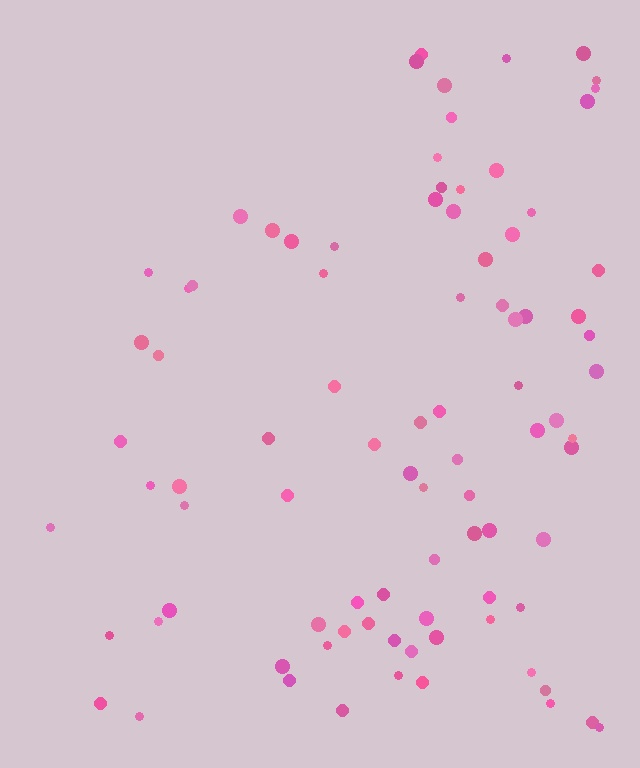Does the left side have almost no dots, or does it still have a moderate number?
Still a moderate number, just noticeably fewer than the right.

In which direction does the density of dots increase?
From left to right, with the right side densest.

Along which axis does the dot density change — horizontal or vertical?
Horizontal.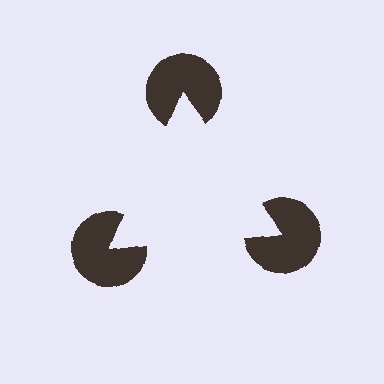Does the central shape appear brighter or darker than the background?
It typically appears slightly brighter than the background, even though no actual brightness change is drawn.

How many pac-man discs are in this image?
There are 3 — one at each vertex of the illusory triangle.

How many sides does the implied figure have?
3 sides.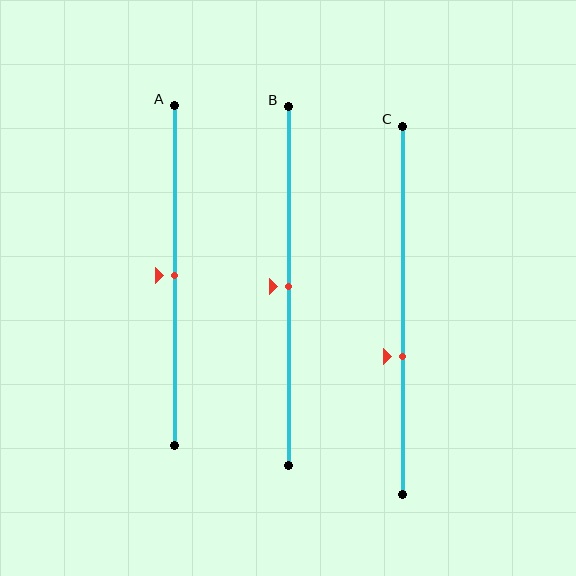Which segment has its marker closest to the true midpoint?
Segment A has its marker closest to the true midpoint.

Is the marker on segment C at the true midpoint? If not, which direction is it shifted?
No, the marker on segment C is shifted downward by about 13% of the segment length.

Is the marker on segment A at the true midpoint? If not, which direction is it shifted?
Yes, the marker on segment A is at the true midpoint.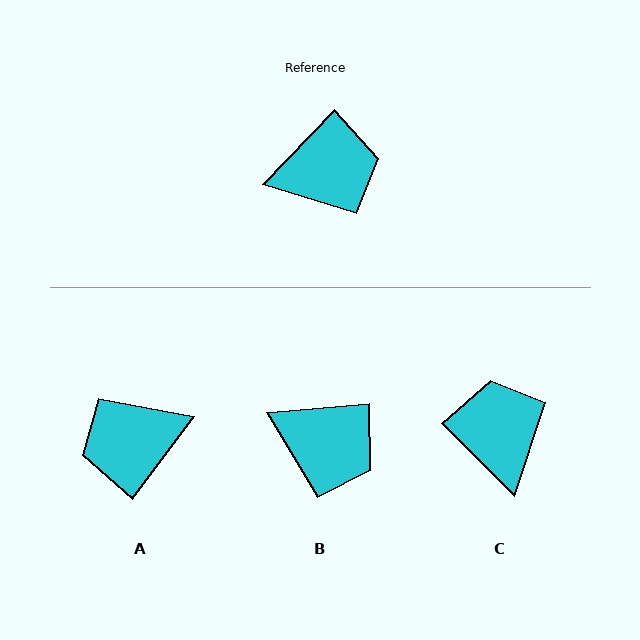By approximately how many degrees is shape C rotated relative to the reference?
Approximately 89 degrees counter-clockwise.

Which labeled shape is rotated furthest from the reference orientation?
A, about 174 degrees away.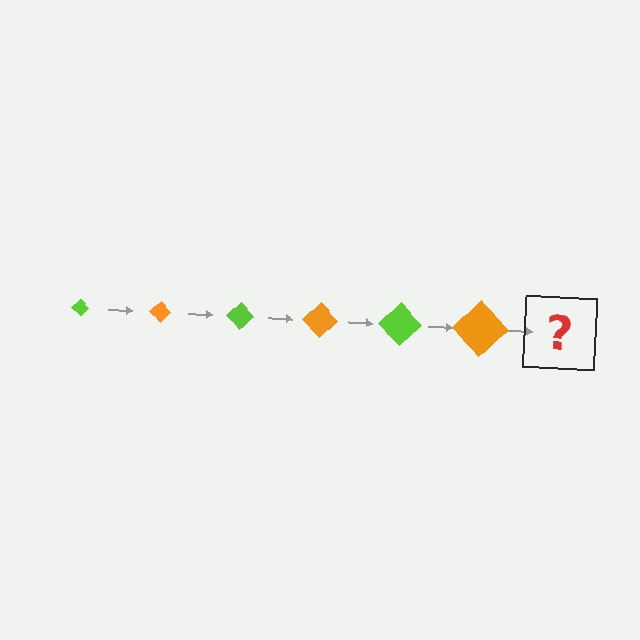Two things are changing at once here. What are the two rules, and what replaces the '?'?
The two rules are that the diamond grows larger each step and the color cycles through lime and orange. The '?' should be a lime diamond, larger than the previous one.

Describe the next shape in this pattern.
It should be a lime diamond, larger than the previous one.